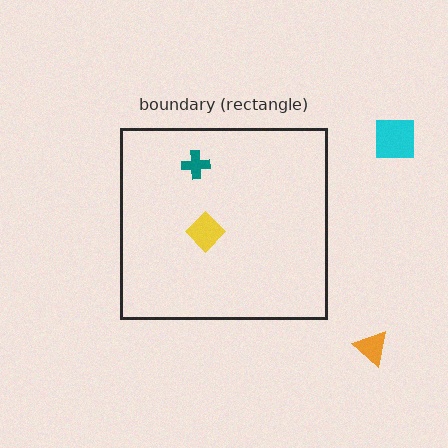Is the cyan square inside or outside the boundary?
Outside.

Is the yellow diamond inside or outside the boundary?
Inside.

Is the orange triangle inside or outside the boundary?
Outside.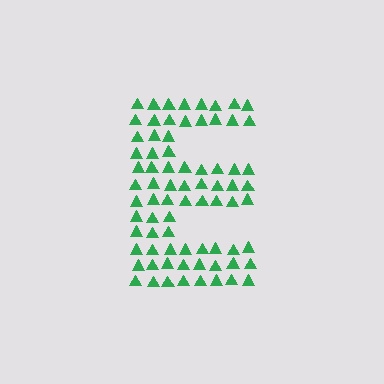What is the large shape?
The large shape is the letter E.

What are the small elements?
The small elements are triangles.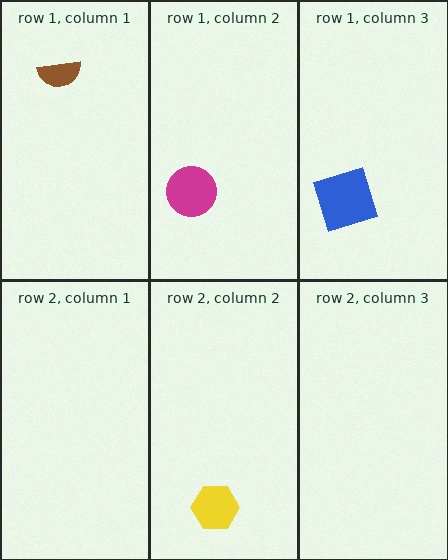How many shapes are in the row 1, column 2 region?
1.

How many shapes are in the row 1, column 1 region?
1.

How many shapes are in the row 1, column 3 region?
1.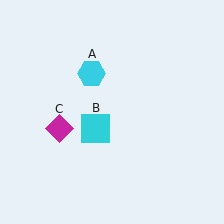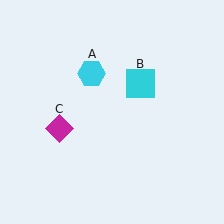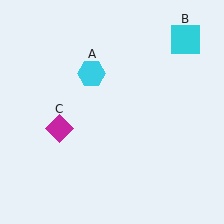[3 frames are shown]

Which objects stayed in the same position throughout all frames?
Cyan hexagon (object A) and magenta diamond (object C) remained stationary.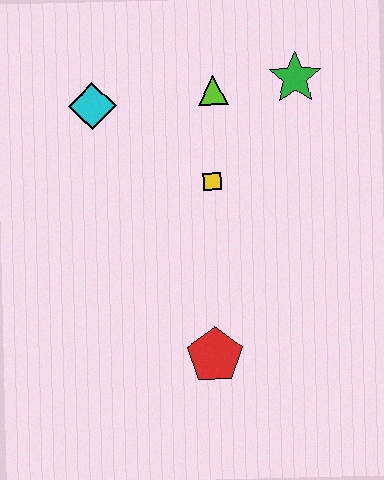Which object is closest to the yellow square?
The lime triangle is closest to the yellow square.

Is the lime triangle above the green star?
No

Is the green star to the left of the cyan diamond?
No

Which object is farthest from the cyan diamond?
The red pentagon is farthest from the cyan diamond.